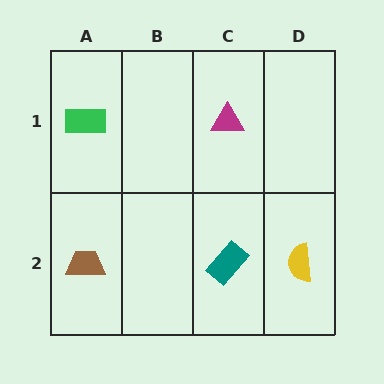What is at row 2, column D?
A yellow semicircle.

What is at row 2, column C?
A teal rectangle.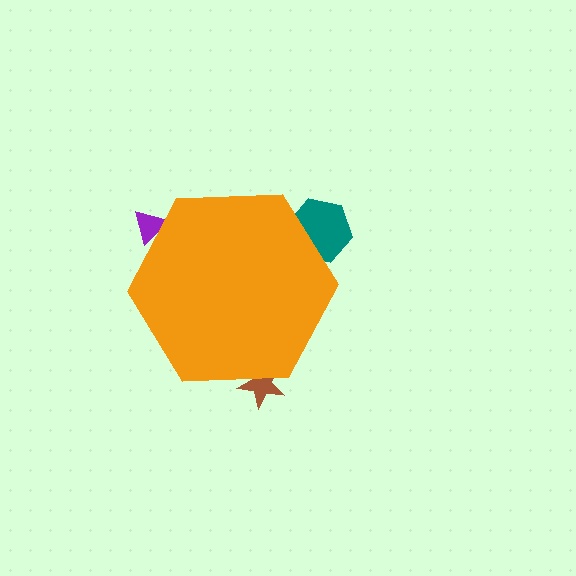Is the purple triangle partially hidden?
Yes, the purple triangle is partially hidden behind the orange hexagon.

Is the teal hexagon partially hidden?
Yes, the teal hexagon is partially hidden behind the orange hexagon.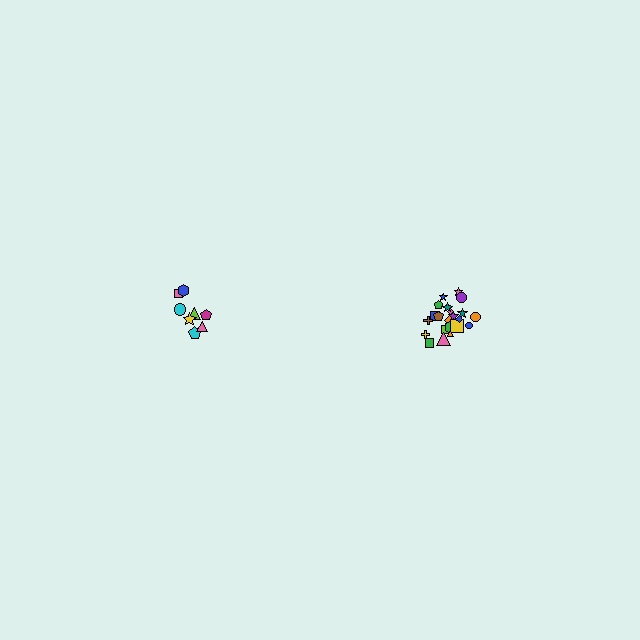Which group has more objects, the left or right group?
The right group.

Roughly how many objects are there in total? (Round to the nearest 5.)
Roughly 30 objects in total.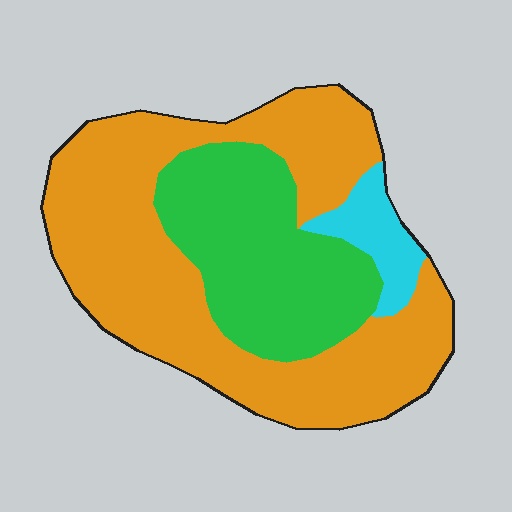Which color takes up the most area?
Orange, at roughly 60%.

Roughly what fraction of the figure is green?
Green covers 31% of the figure.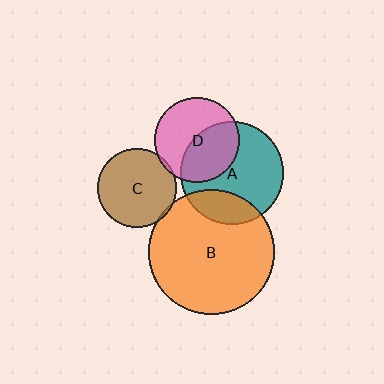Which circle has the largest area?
Circle B (orange).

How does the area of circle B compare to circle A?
Approximately 1.5 times.